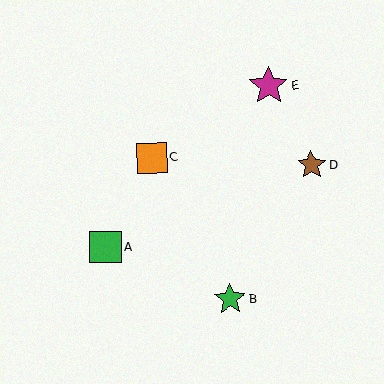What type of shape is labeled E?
Shape E is a magenta star.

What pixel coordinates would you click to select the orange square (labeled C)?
Click at (152, 158) to select the orange square C.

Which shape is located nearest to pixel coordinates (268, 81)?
The magenta star (labeled E) at (269, 86) is nearest to that location.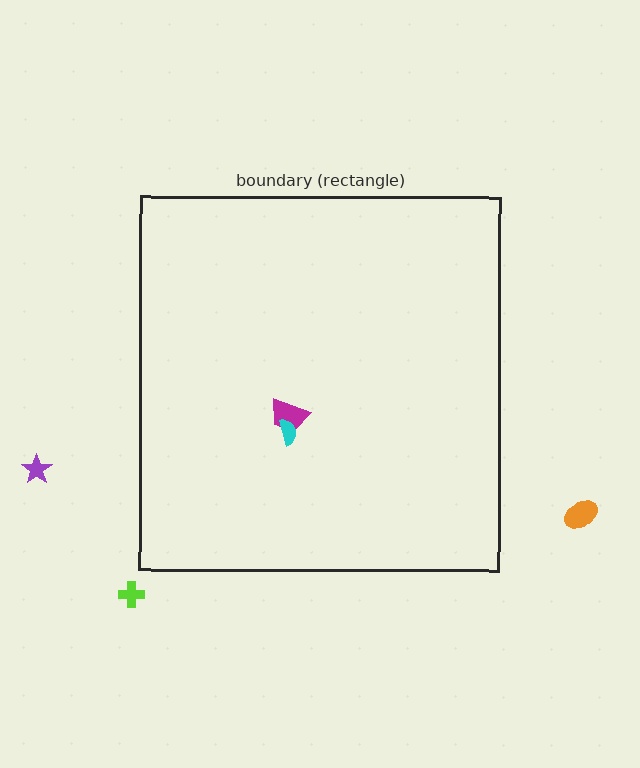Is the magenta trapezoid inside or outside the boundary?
Inside.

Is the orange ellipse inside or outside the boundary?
Outside.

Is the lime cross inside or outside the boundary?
Outside.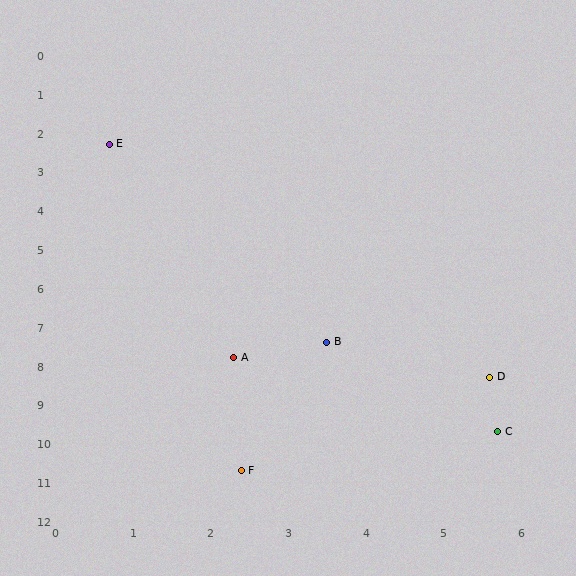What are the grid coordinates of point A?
Point A is at approximately (2.3, 7.8).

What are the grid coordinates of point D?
Point D is at approximately (5.6, 8.3).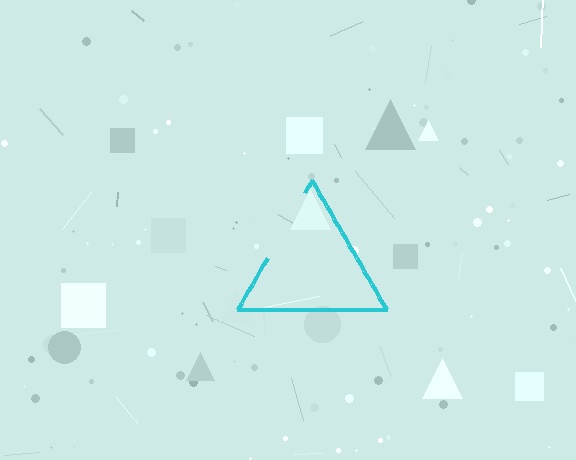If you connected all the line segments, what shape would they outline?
They would outline a triangle.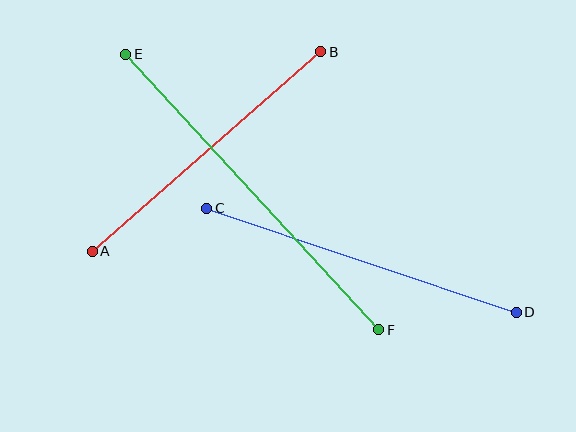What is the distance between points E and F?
The distance is approximately 374 pixels.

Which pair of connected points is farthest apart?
Points E and F are farthest apart.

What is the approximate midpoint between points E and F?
The midpoint is at approximately (252, 192) pixels.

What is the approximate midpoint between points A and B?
The midpoint is at approximately (206, 152) pixels.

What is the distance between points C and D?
The distance is approximately 327 pixels.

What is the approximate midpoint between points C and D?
The midpoint is at approximately (361, 260) pixels.